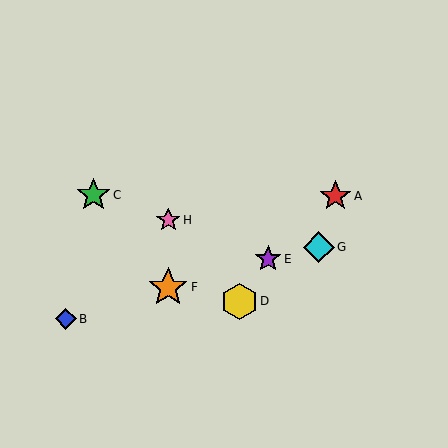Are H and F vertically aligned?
Yes, both are at x≈168.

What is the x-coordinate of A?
Object A is at x≈335.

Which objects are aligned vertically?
Objects F, H are aligned vertically.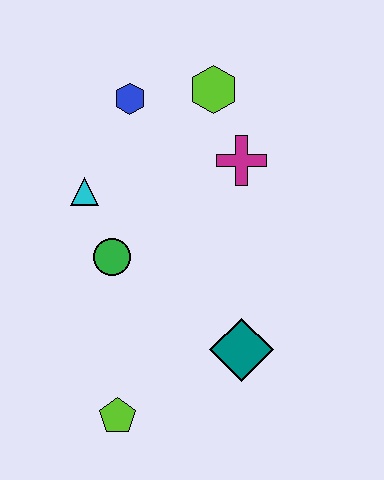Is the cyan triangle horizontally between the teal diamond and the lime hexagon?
No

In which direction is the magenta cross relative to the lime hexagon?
The magenta cross is below the lime hexagon.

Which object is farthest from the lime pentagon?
The lime hexagon is farthest from the lime pentagon.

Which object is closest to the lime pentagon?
The teal diamond is closest to the lime pentagon.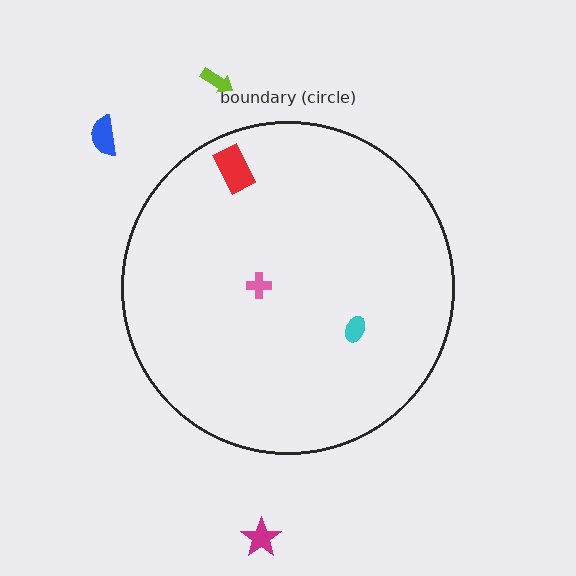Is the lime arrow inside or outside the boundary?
Outside.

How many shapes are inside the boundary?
3 inside, 3 outside.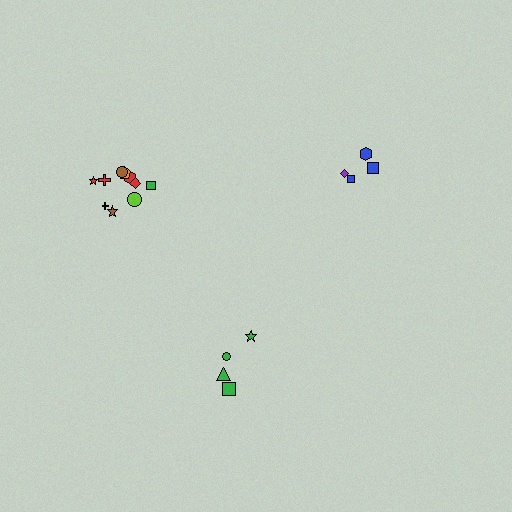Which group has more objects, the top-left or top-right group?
The top-left group.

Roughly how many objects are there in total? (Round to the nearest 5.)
Roughly 20 objects in total.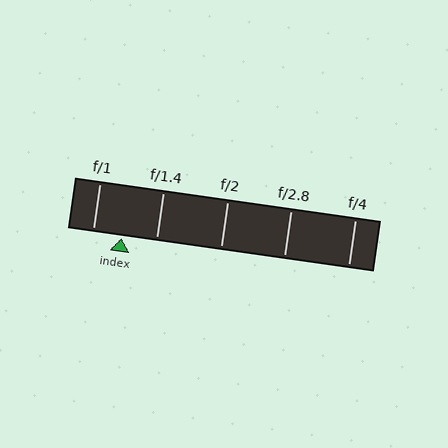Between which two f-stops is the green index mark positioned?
The index mark is between f/1 and f/1.4.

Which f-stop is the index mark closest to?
The index mark is closest to f/1.